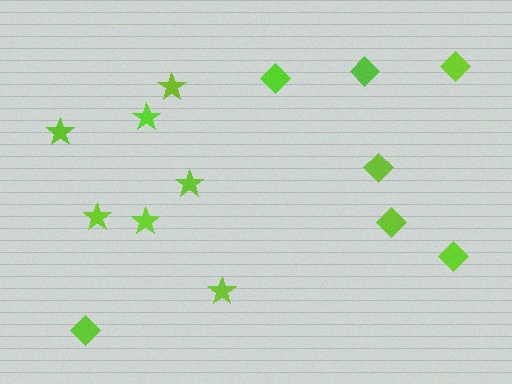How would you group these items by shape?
There are 2 groups: one group of diamonds (7) and one group of stars (7).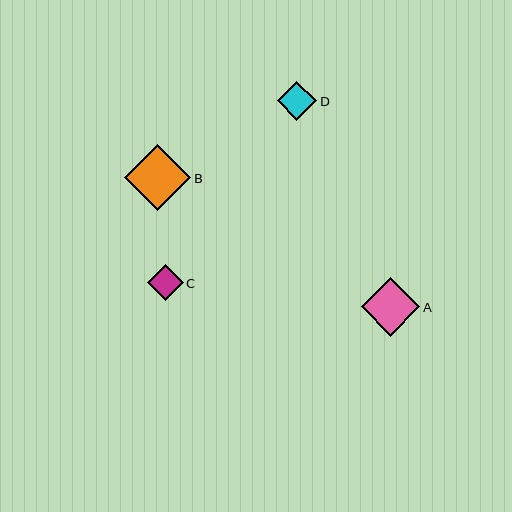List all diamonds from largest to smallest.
From largest to smallest: B, A, D, C.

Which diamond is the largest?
Diamond B is the largest with a size of approximately 67 pixels.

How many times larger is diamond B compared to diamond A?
Diamond B is approximately 1.1 times the size of diamond A.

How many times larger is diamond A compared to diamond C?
Diamond A is approximately 1.6 times the size of diamond C.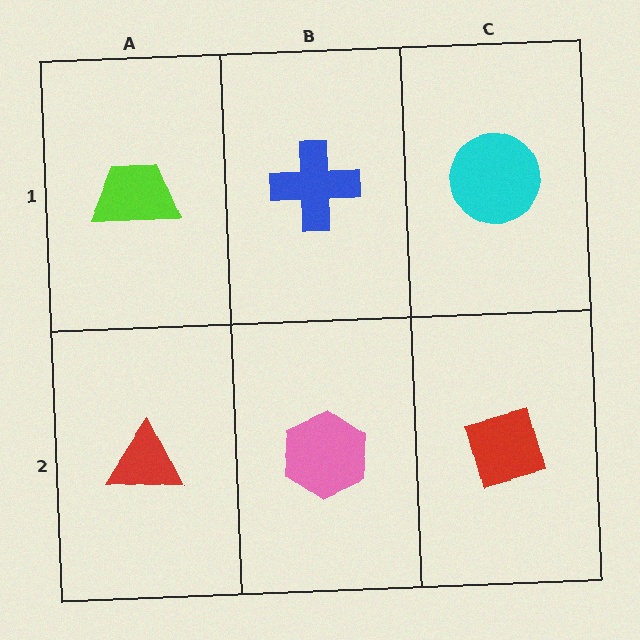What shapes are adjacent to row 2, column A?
A lime trapezoid (row 1, column A), a pink hexagon (row 2, column B).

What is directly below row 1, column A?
A red triangle.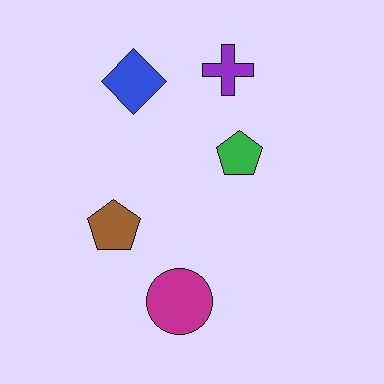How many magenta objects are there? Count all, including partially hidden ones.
There is 1 magenta object.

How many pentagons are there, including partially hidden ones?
There are 2 pentagons.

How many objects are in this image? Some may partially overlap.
There are 5 objects.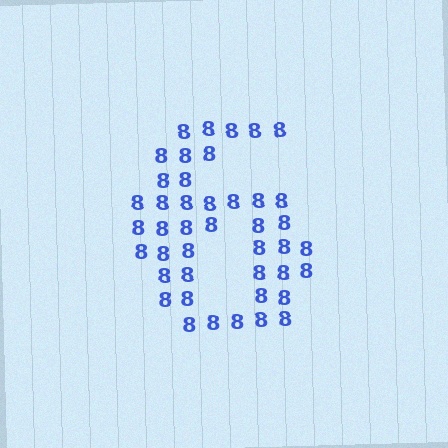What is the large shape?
The large shape is the digit 6.